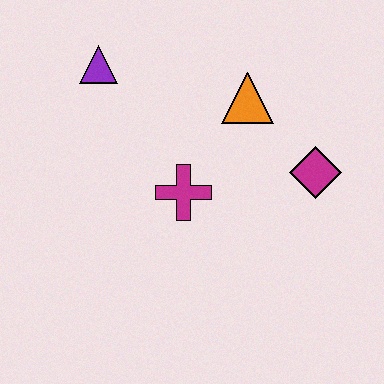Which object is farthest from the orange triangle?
The purple triangle is farthest from the orange triangle.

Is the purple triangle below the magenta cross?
No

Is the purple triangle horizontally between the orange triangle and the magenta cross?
No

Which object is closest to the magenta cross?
The orange triangle is closest to the magenta cross.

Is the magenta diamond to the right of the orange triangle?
Yes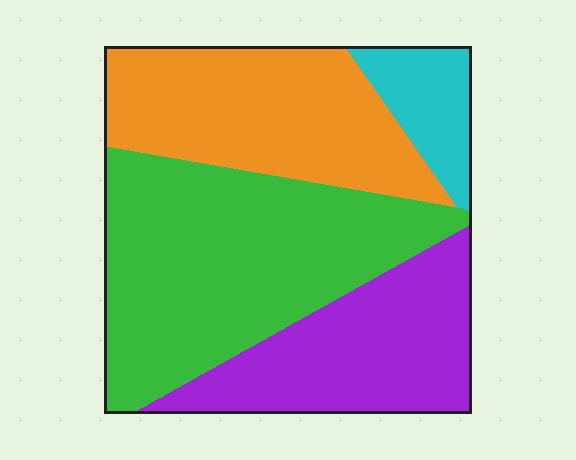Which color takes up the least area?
Cyan, at roughly 10%.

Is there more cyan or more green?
Green.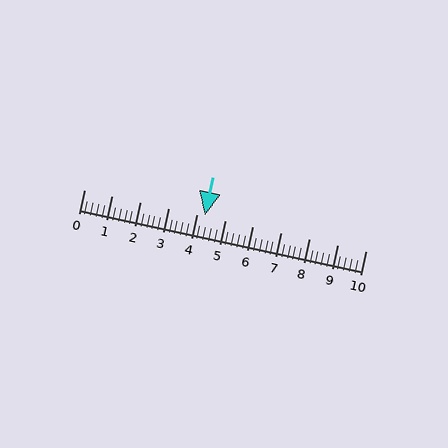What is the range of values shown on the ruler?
The ruler shows values from 0 to 10.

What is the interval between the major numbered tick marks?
The major tick marks are spaced 1 units apart.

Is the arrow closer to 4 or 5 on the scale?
The arrow is closer to 4.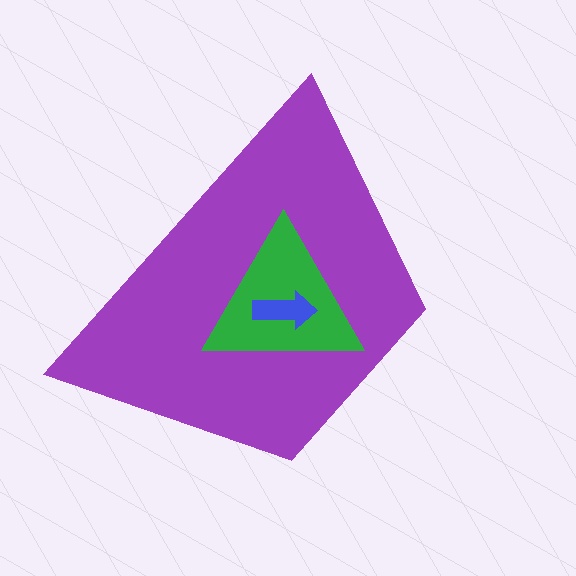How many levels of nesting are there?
3.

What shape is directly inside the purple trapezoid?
The green triangle.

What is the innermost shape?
The blue arrow.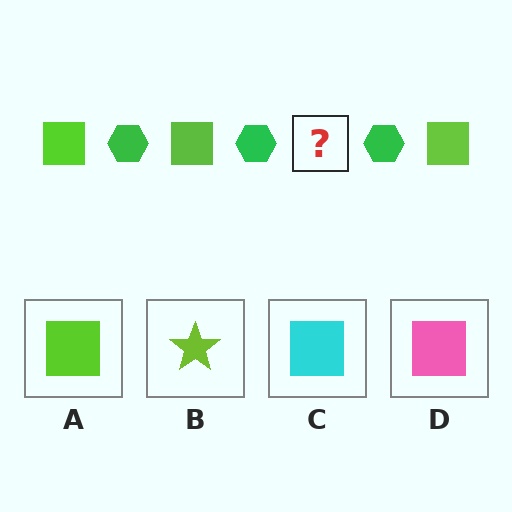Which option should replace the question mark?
Option A.